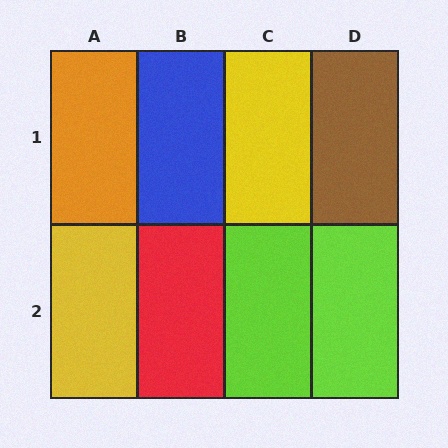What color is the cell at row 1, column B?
Blue.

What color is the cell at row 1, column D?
Brown.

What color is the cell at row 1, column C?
Yellow.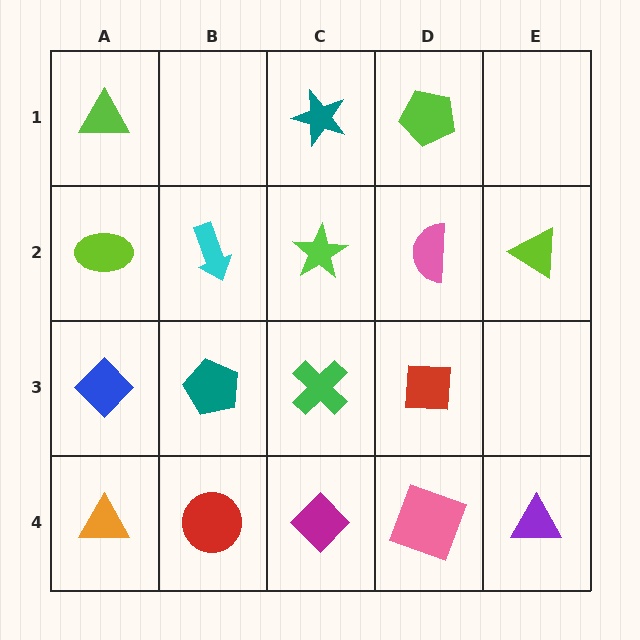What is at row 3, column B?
A teal pentagon.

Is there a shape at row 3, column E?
No, that cell is empty.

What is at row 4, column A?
An orange triangle.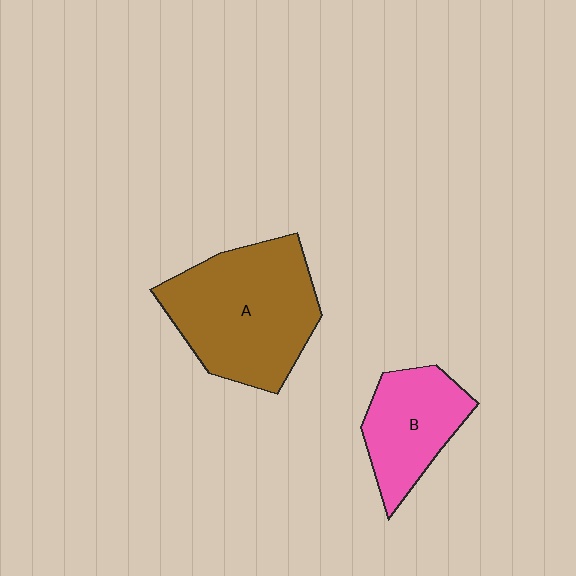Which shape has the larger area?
Shape A (brown).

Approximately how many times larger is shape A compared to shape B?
Approximately 1.7 times.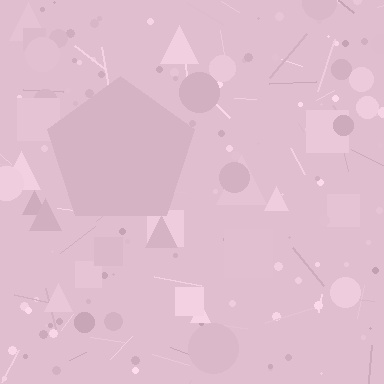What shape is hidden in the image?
A pentagon is hidden in the image.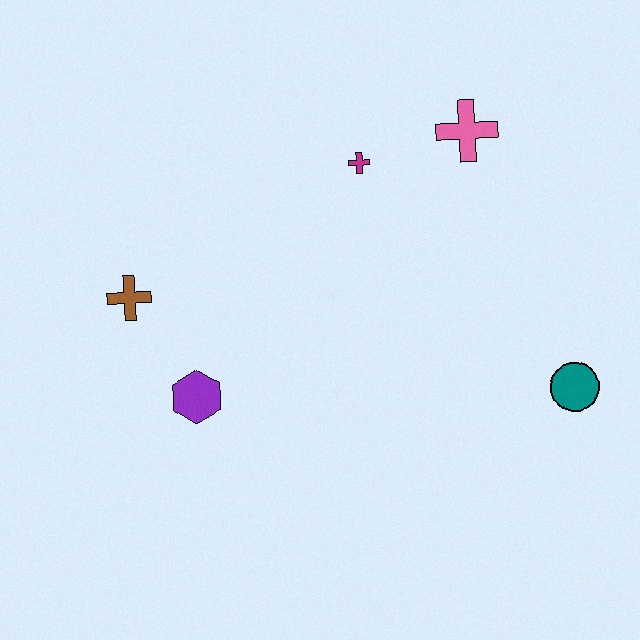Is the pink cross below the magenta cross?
No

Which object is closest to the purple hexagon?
The brown cross is closest to the purple hexagon.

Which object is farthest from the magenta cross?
The teal circle is farthest from the magenta cross.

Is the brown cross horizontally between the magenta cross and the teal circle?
No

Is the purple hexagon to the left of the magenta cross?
Yes